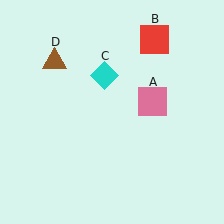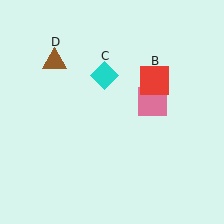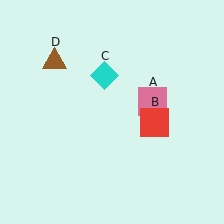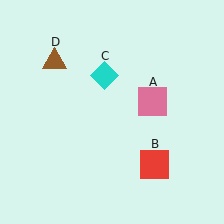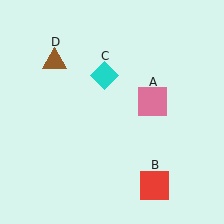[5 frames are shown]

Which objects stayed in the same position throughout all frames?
Pink square (object A) and cyan diamond (object C) and brown triangle (object D) remained stationary.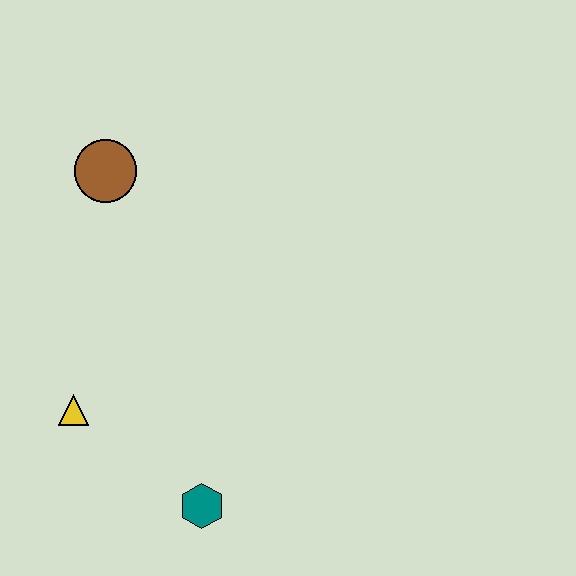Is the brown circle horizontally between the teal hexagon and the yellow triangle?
Yes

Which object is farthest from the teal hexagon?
The brown circle is farthest from the teal hexagon.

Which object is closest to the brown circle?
The yellow triangle is closest to the brown circle.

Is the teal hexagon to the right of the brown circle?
Yes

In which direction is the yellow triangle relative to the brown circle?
The yellow triangle is below the brown circle.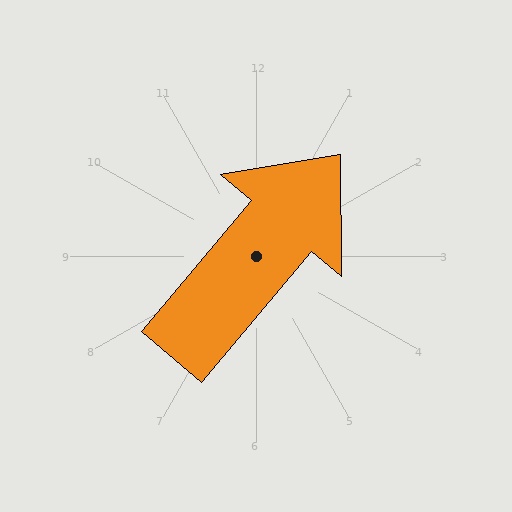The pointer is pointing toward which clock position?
Roughly 1 o'clock.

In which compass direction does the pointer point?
Northeast.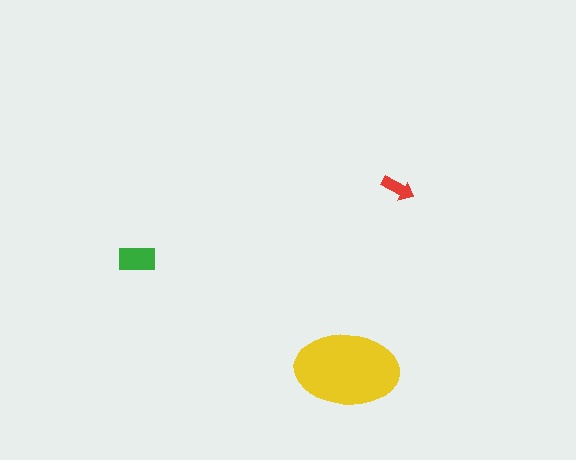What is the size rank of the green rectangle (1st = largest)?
2nd.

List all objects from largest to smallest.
The yellow ellipse, the green rectangle, the red arrow.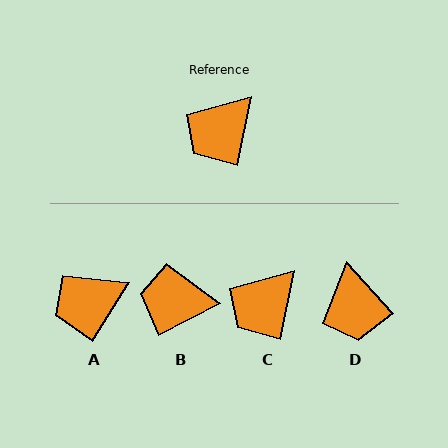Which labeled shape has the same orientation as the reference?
C.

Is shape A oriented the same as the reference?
No, it is off by about 20 degrees.